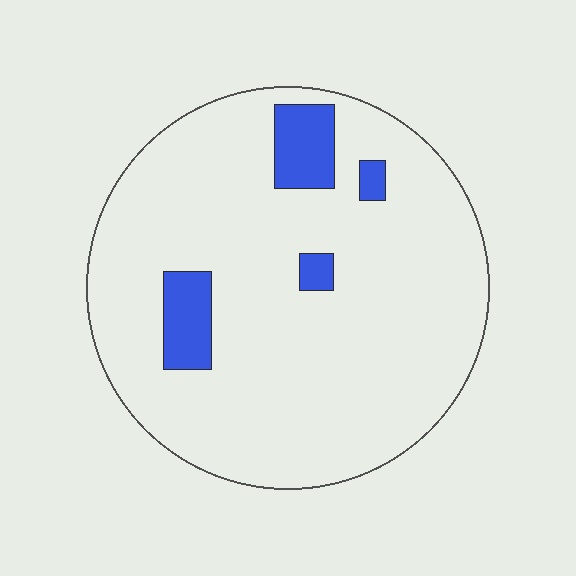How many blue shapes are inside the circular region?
4.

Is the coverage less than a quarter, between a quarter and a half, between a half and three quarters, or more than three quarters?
Less than a quarter.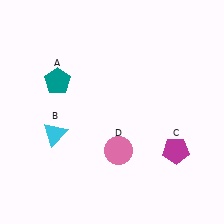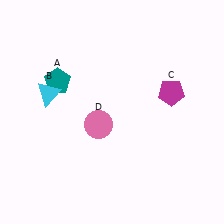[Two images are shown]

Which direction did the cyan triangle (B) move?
The cyan triangle (B) moved up.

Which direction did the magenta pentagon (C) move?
The magenta pentagon (C) moved up.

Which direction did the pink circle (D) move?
The pink circle (D) moved up.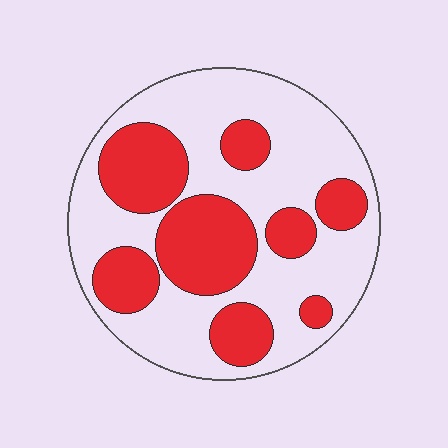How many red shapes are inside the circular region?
8.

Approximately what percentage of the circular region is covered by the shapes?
Approximately 40%.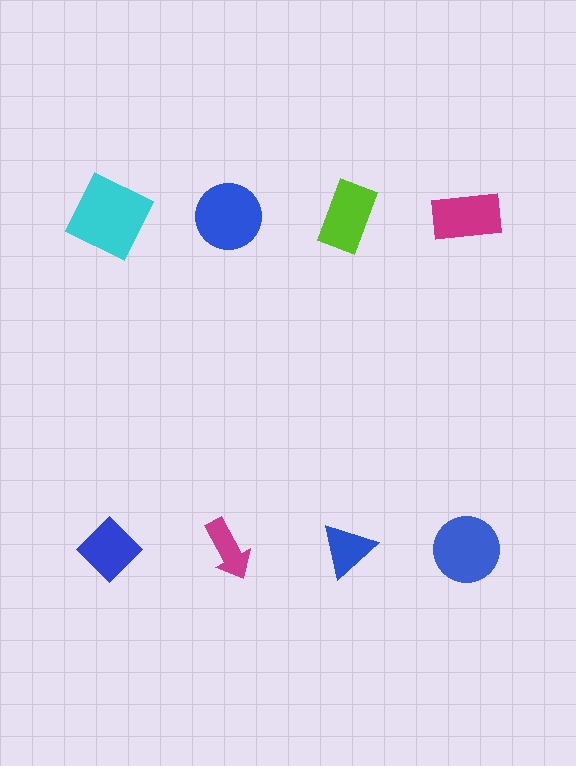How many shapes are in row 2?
4 shapes.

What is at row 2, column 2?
A magenta arrow.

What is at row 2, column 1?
A blue diamond.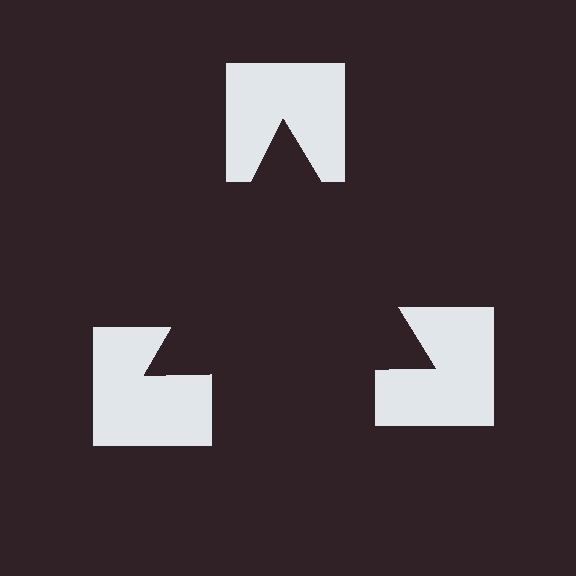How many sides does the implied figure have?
3 sides.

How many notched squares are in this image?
There are 3 — one at each vertex of the illusory triangle.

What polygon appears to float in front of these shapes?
An illusory triangle — its edges are inferred from the aligned wedge cuts in the notched squares, not physically drawn.